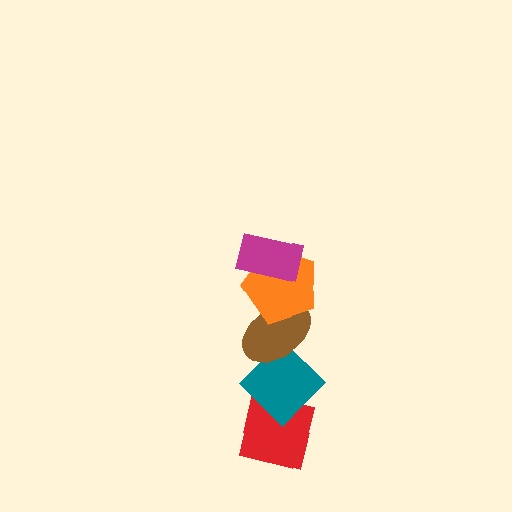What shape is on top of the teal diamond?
The brown ellipse is on top of the teal diamond.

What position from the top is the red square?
The red square is 5th from the top.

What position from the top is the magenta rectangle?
The magenta rectangle is 1st from the top.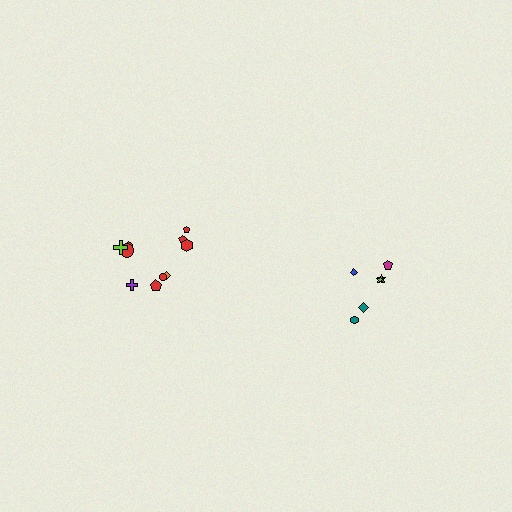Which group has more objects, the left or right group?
The left group.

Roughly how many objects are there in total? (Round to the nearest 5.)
Roughly 15 objects in total.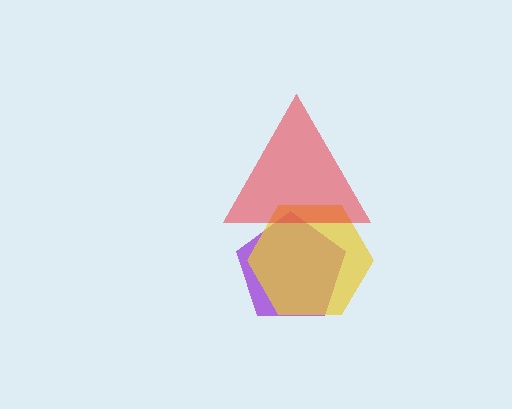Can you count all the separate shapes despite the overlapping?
Yes, there are 3 separate shapes.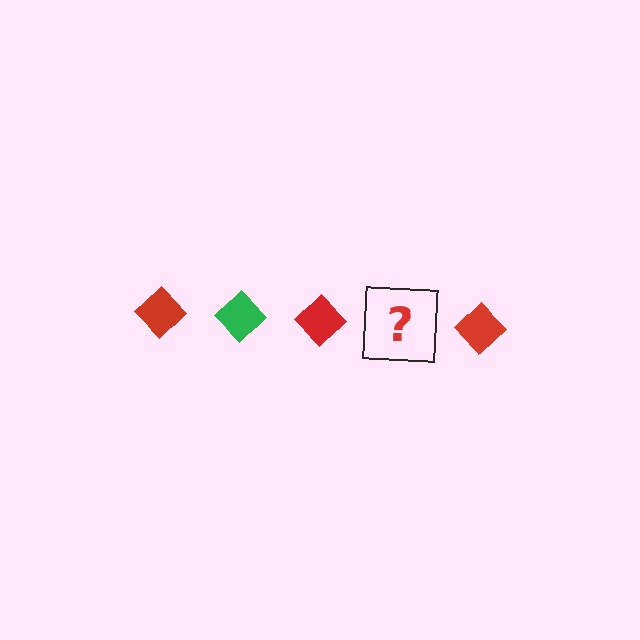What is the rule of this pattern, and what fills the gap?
The rule is that the pattern cycles through red, green diamonds. The gap should be filled with a green diamond.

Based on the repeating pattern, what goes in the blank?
The blank should be a green diamond.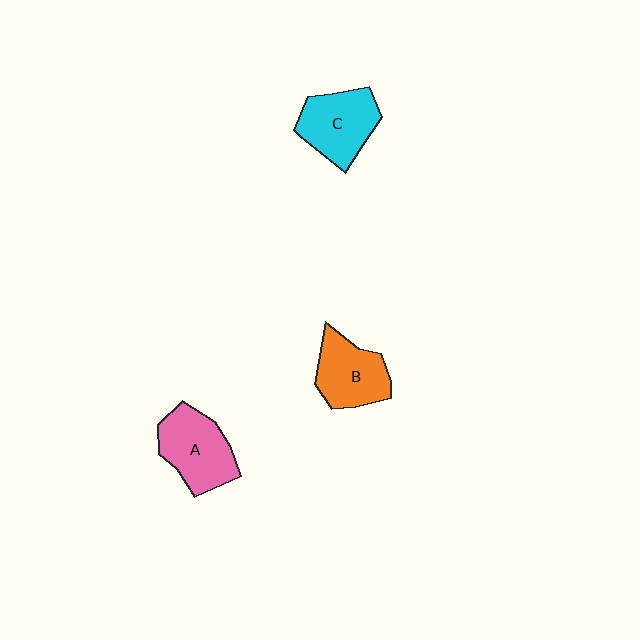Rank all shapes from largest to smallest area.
From largest to smallest: A (pink), C (cyan), B (orange).